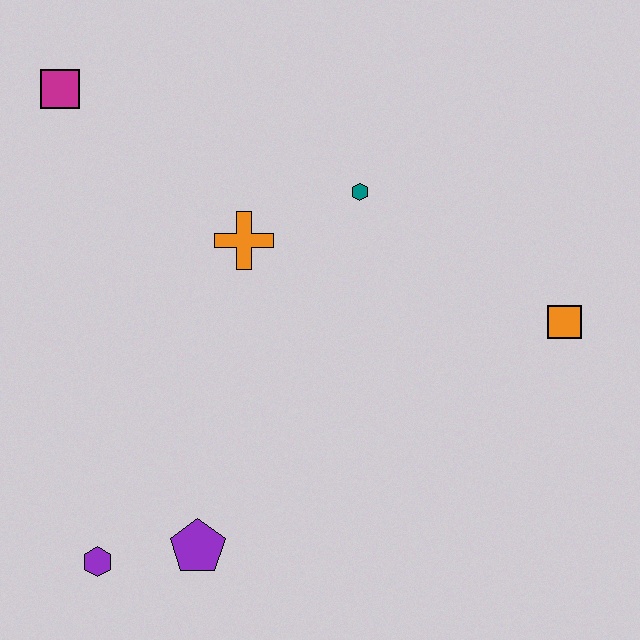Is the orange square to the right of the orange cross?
Yes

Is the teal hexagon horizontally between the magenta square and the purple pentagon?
No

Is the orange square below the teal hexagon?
Yes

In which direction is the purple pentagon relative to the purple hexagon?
The purple pentagon is to the right of the purple hexagon.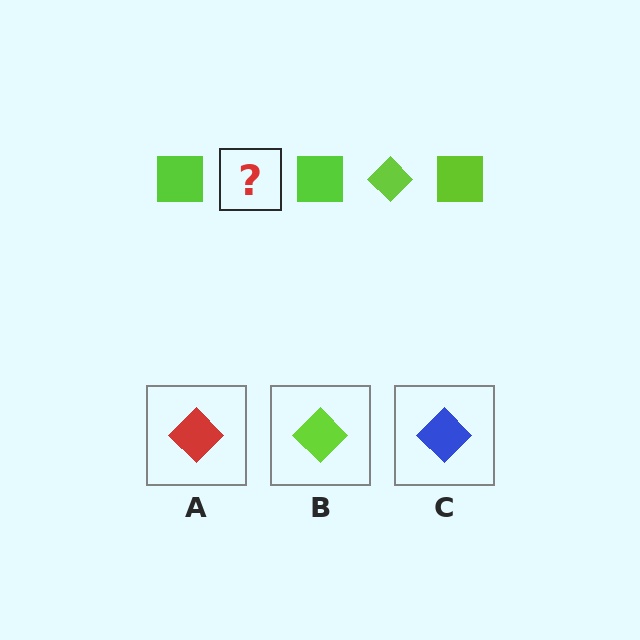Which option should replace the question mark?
Option B.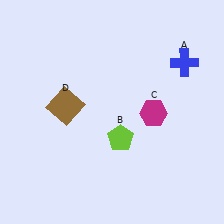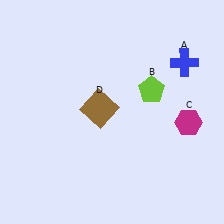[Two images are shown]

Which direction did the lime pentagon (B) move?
The lime pentagon (B) moved up.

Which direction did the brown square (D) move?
The brown square (D) moved right.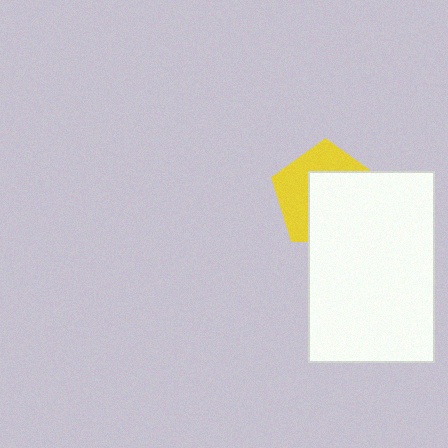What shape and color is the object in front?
The object in front is a white rectangle.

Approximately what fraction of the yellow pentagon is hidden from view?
Roughly 56% of the yellow pentagon is hidden behind the white rectangle.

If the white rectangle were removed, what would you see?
You would see the complete yellow pentagon.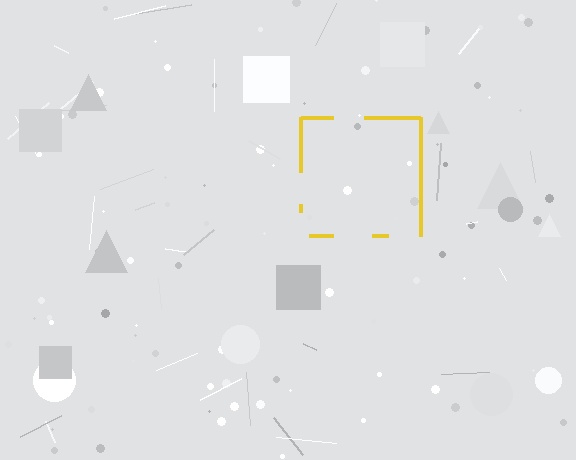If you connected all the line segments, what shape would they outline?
They would outline a square.